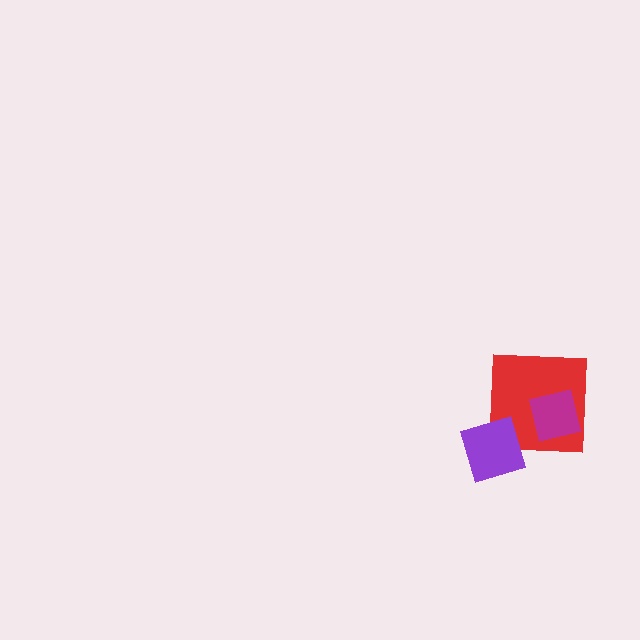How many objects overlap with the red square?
2 objects overlap with the red square.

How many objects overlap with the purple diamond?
1 object overlaps with the purple diamond.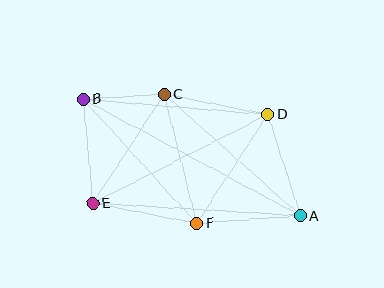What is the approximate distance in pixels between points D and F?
The distance between D and F is approximately 130 pixels.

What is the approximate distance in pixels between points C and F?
The distance between C and F is approximately 133 pixels.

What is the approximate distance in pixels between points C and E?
The distance between C and E is approximately 130 pixels.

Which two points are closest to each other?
Points B and C are closest to each other.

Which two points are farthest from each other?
Points A and B are farthest from each other.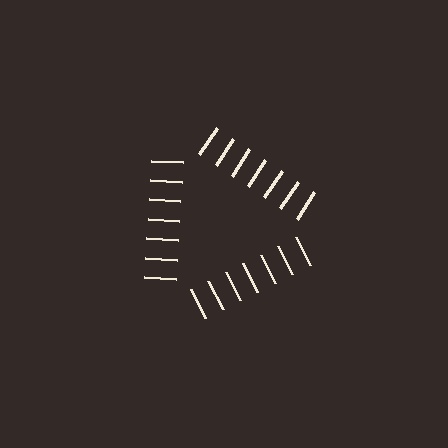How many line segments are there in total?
21 — 7 along each of the 3 edges.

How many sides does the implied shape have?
3 sides — the line-ends trace a triangle.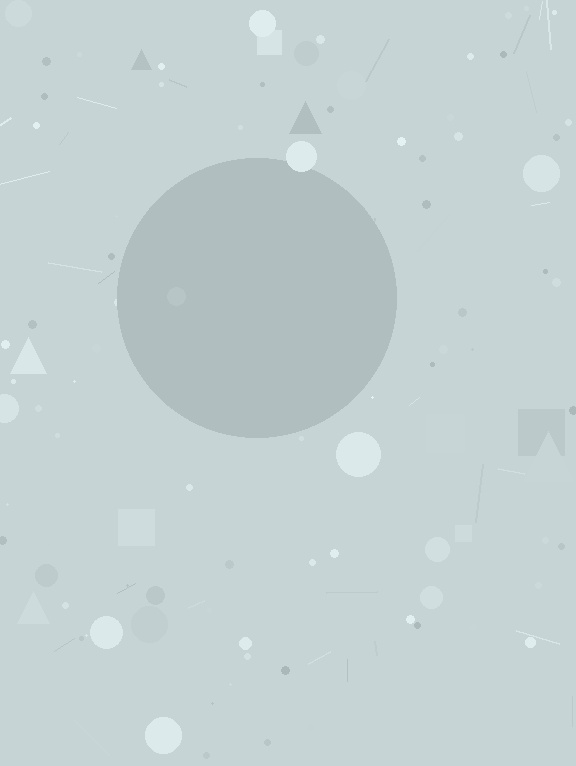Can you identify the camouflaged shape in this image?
The camouflaged shape is a circle.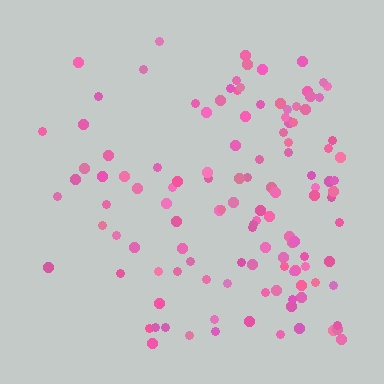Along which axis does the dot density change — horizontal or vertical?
Horizontal.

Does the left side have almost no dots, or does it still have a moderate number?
Still a moderate number, just noticeably fewer than the right.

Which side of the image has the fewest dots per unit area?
The left.